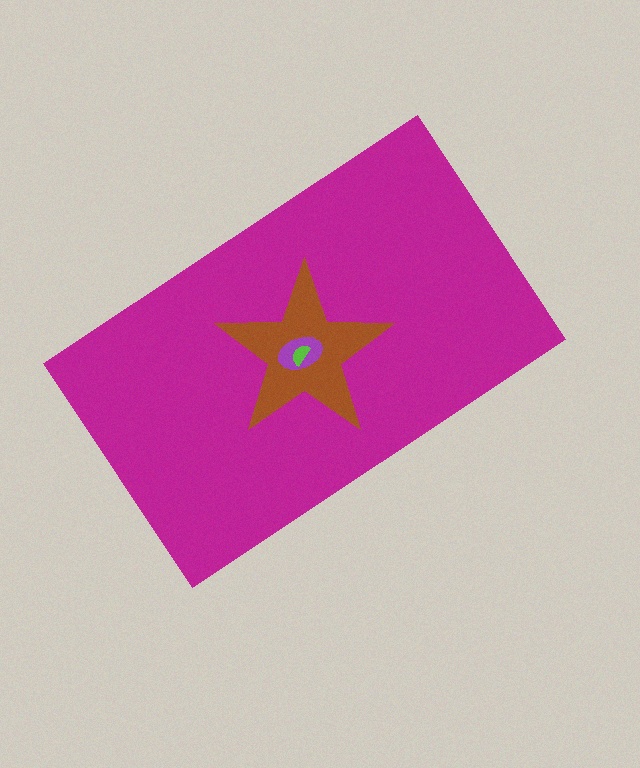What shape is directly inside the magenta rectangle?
The brown star.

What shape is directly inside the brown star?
The purple ellipse.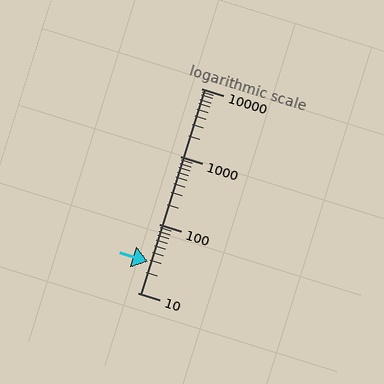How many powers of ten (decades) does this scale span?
The scale spans 3 decades, from 10 to 10000.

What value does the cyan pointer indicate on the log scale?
The pointer indicates approximately 29.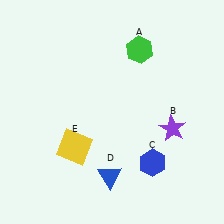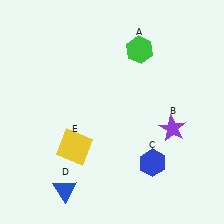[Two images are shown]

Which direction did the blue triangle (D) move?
The blue triangle (D) moved left.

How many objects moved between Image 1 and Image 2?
1 object moved between the two images.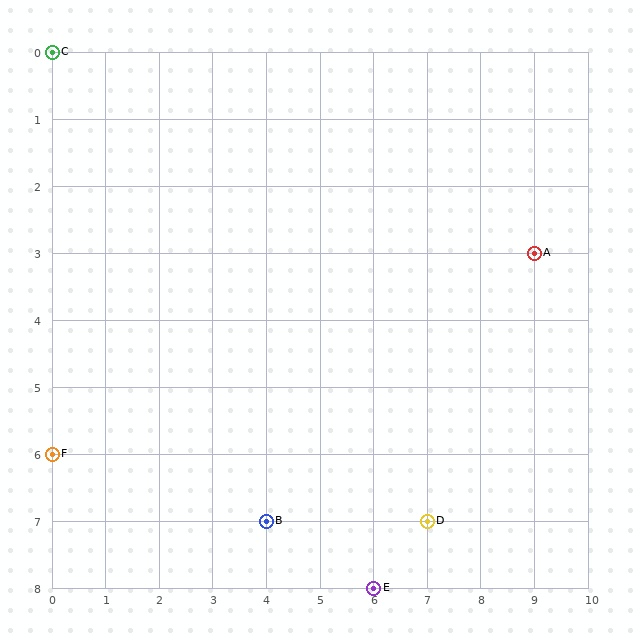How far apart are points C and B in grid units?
Points C and B are 4 columns and 7 rows apart (about 8.1 grid units diagonally).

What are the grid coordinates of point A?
Point A is at grid coordinates (9, 3).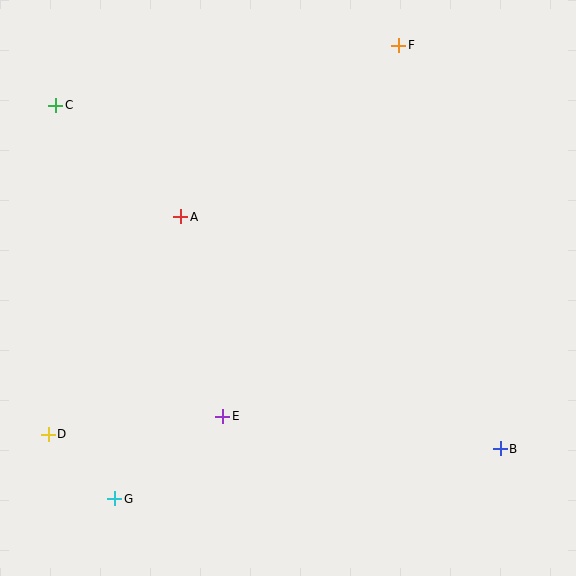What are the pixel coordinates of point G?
Point G is at (115, 499).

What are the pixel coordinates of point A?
Point A is at (181, 217).